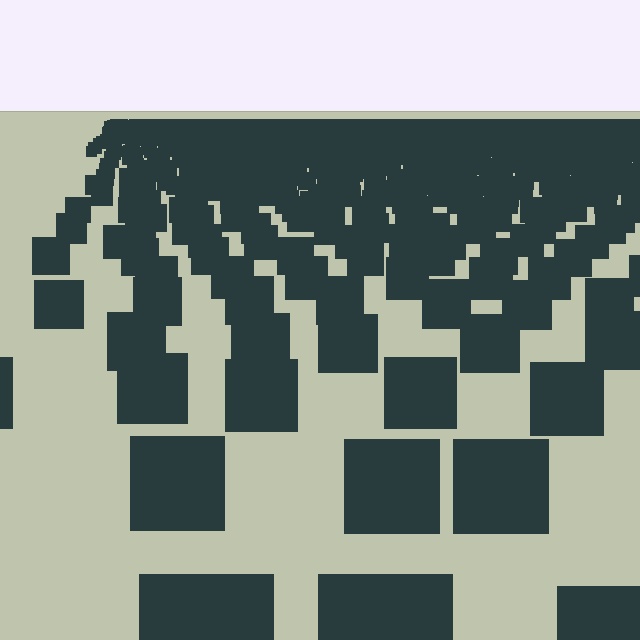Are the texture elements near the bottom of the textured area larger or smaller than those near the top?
Larger. Near the bottom, elements are closer to the viewer and appear at a bigger on-screen size.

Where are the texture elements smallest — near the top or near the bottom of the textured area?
Near the top.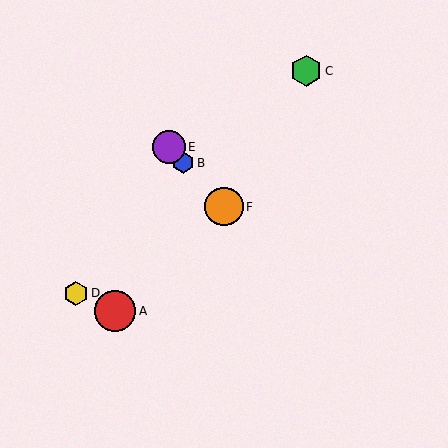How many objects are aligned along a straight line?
3 objects (B, E, F) are aligned along a straight line.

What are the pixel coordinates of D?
Object D is at (76, 293).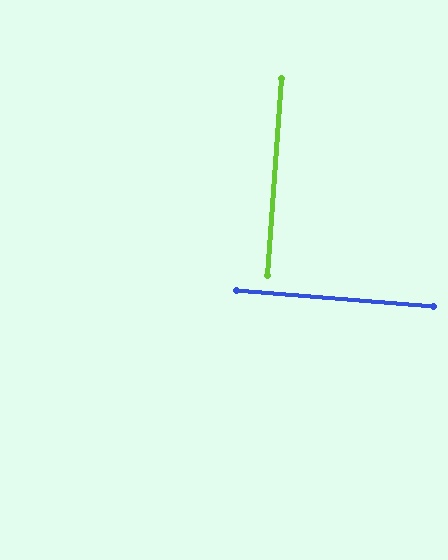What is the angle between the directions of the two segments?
Approximately 90 degrees.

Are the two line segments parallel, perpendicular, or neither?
Perpendicular — they meet at approximately 90°.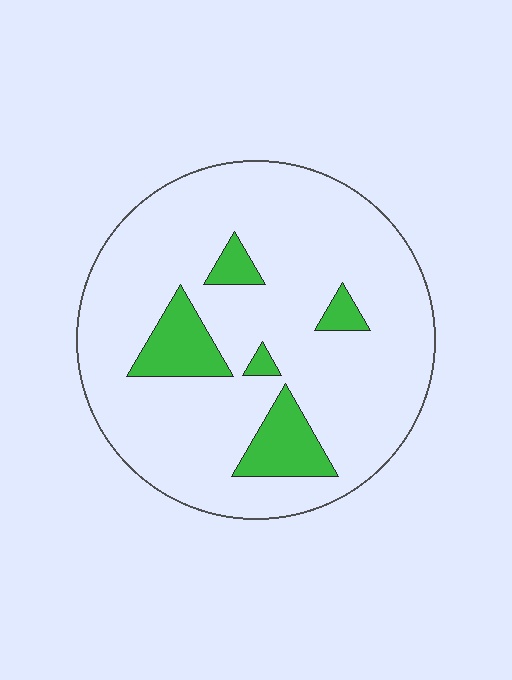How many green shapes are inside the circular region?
5.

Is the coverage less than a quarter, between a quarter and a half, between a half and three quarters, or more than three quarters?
Less than a quarter.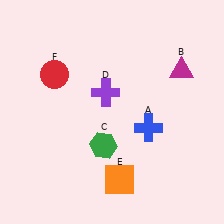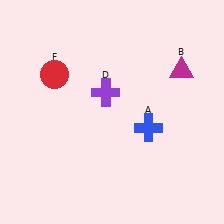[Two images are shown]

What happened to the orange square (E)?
The orange square (E) was removed in Image 2. It was in the bottom-right area of Image 1.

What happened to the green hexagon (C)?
The green hexagon (C) was removed in Image 2. It was in the bottom-left area of Image 1.